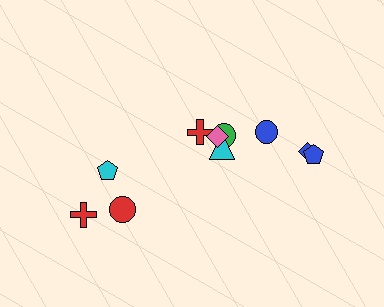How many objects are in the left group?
There are 4 objects.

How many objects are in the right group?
There are 6 objects.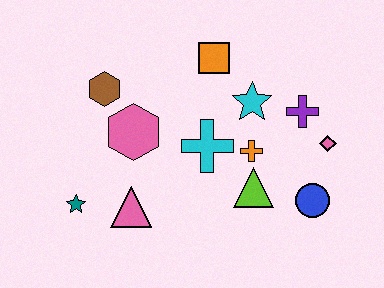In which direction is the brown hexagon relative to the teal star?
The brown hexagon is above the teal star.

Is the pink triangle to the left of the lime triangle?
Yes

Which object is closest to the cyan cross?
The orange cross is closest to the cyan cross.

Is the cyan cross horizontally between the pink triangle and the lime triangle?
Yes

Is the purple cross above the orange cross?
Yes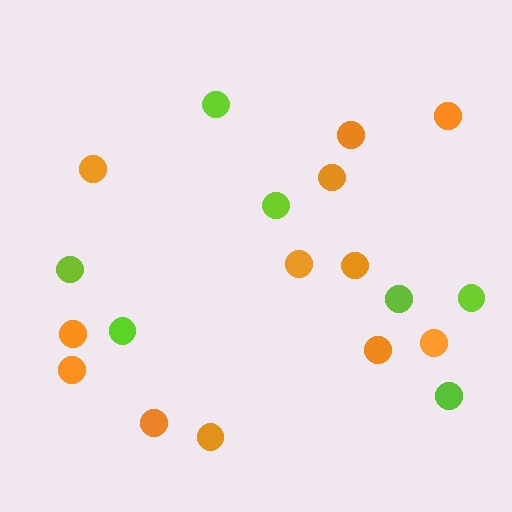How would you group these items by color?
There are 2 groups: one group of orange circles (12) and one group of lime circles (7).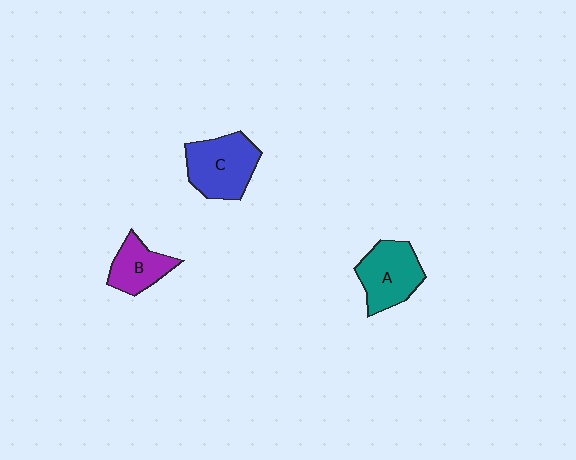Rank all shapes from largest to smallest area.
From largest to smallest: C (blue), A (teal), B (purple).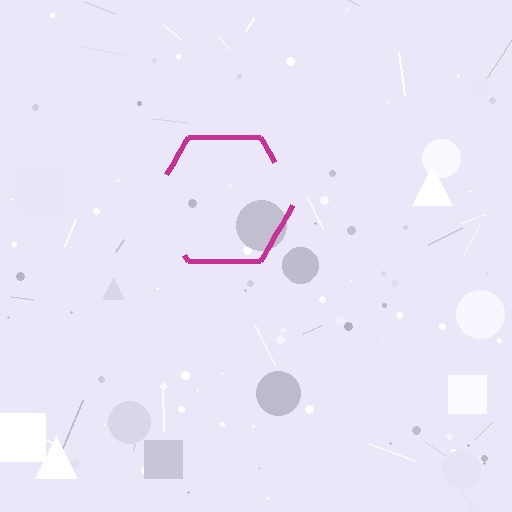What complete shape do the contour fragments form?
The contour fragments form a hexagon.